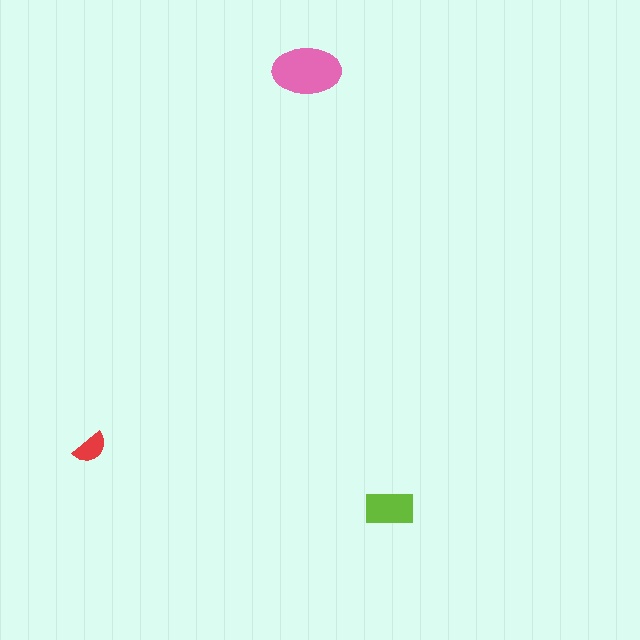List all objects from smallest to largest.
The red semicircle, the lime rectangle, the pink ellipse.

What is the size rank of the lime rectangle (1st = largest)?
2nd.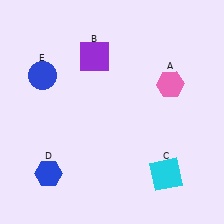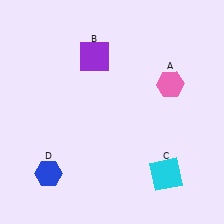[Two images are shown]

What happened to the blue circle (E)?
The blue circle (E) was removed in Image 2. It was in the top-left area of Image 1.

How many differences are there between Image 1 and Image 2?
There is 1 difference between the two images.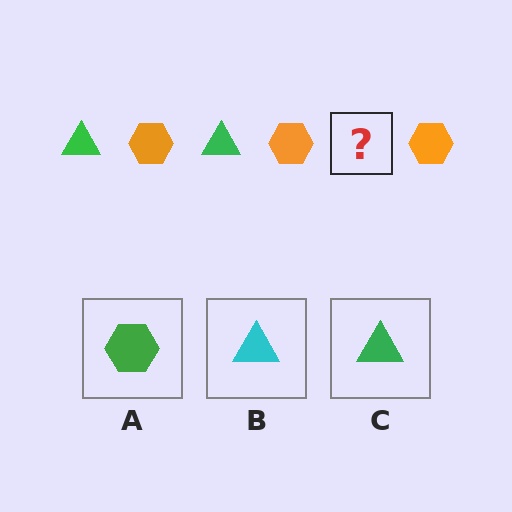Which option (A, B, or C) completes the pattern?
C.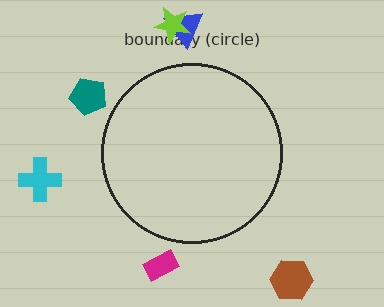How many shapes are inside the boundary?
0 inside, 6 outside.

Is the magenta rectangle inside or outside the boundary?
Outside.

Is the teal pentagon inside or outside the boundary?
Outside.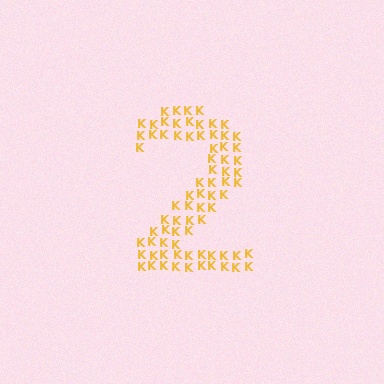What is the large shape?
The large shape is the digit 2.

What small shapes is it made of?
It is made of small letter K's.